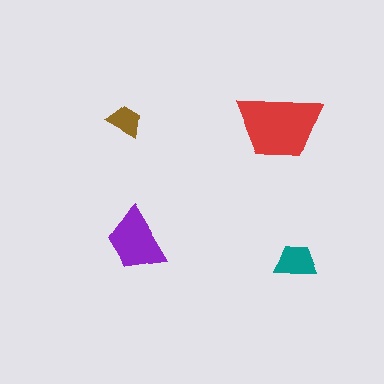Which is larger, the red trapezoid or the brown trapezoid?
The red one.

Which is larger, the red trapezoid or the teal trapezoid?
The red one.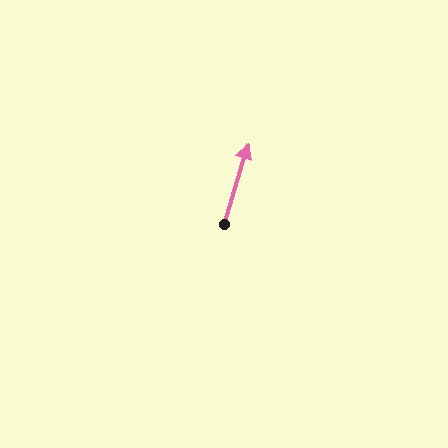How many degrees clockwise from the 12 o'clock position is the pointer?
Approximately 17 degrees.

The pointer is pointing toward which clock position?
Roughly 1 o'clock.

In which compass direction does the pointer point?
North.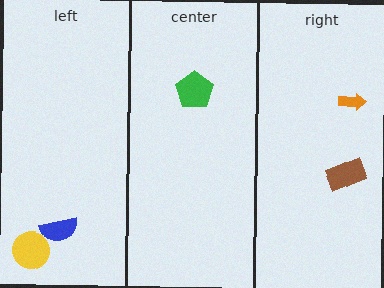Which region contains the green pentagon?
The center region.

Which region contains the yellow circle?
The left region.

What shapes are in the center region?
The green pentagon.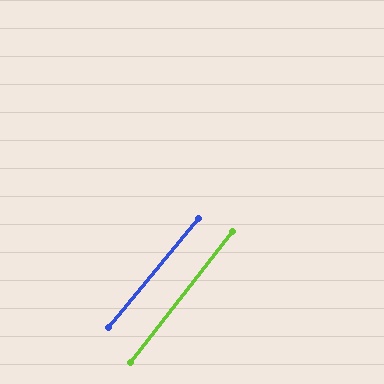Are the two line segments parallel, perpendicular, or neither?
Parallel — their directions differ by only 1.8°.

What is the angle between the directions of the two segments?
Approximately 2 degrees.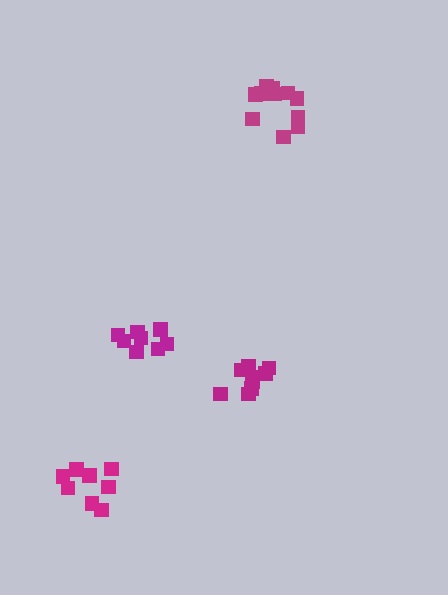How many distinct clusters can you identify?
There are 4 distinct clusters.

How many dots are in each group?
Group 1: 9 dots, Group 2: 8 dots, Group 3: 8 dots, Group 4: 13 dots (38 total).